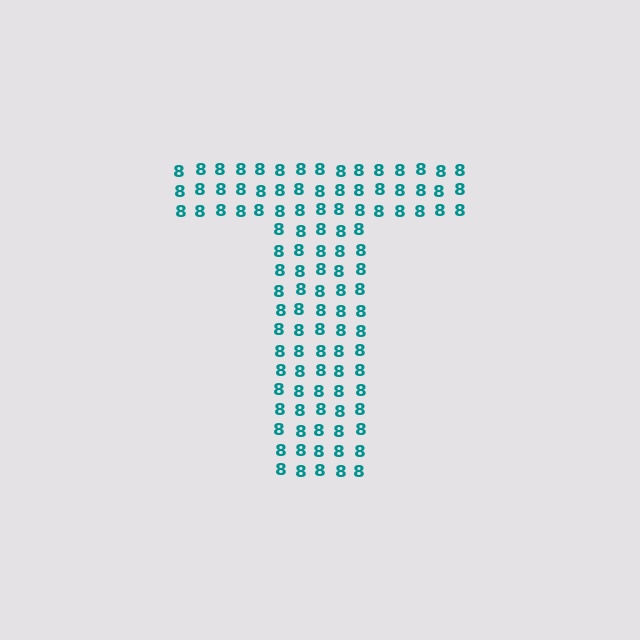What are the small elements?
The small elements are digit 8's.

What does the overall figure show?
The overall figure shows the letter T.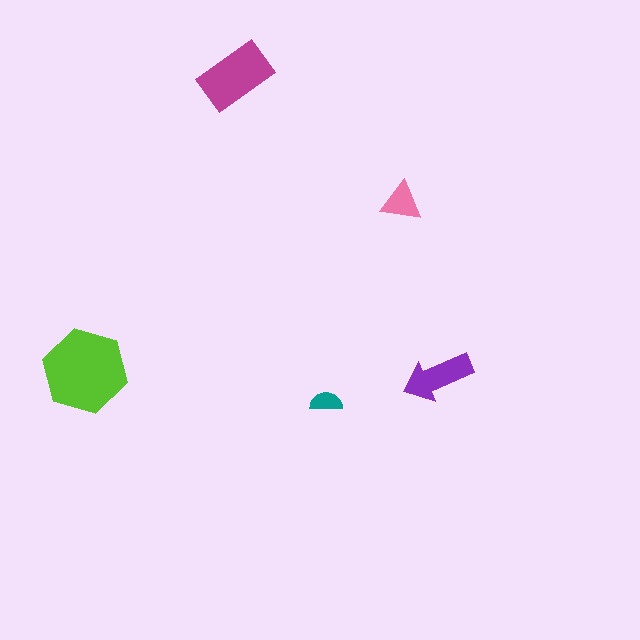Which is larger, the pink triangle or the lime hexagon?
The lime hexagon.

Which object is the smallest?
The teal semicircle.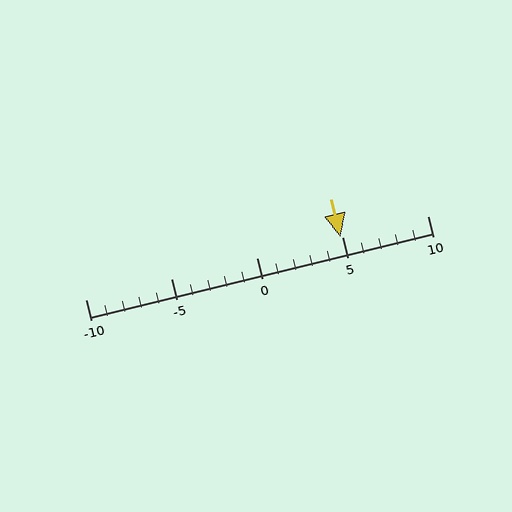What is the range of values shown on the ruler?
The ruler shows values from -10 to 10.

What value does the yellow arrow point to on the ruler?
The yellow arrow points to approximately 5.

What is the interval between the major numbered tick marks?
The major tick marks are spaced 5 units apart.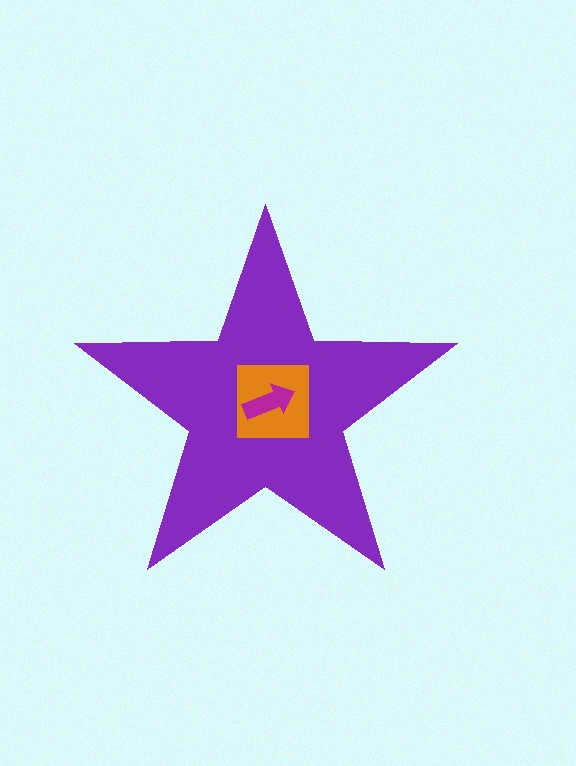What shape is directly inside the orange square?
The magenta arrow.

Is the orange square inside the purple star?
Yes.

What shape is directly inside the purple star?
The orange square.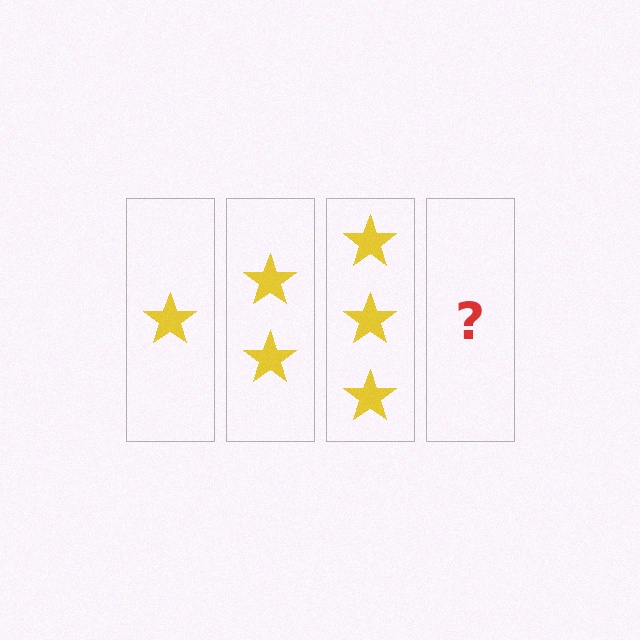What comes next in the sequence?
The next element should be 4 stars.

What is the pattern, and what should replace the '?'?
The pattern is that each step adds one more star. The '?' should be 4 stars.